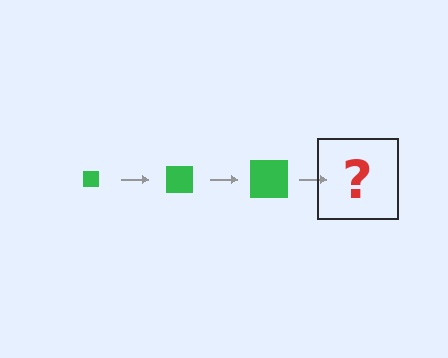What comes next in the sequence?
The next element should be a green square, larger than the previous one.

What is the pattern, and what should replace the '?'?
The pattern is that the square gets progressively larger each step. The '?' should be a green square, larger than the previous one.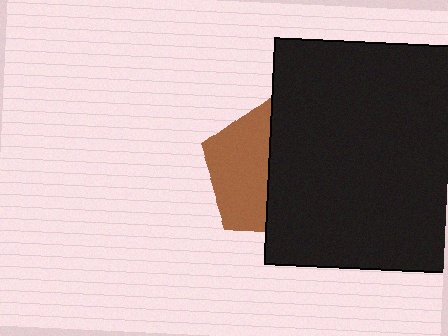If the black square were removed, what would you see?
You would see the complete brown pentagon.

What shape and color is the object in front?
The object in front is a black square.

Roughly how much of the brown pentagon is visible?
About half of it is visible (roughly 45%).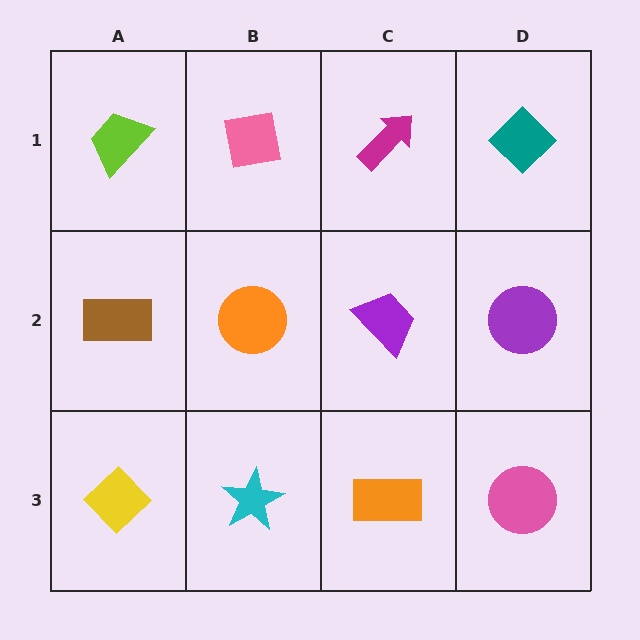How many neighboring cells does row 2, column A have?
3.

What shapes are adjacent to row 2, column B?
A pink square (row 1, column B), a cyan star (row 3, column B), a brown rectangle (row 2, column A), a purple trapezoid (row 2, column C).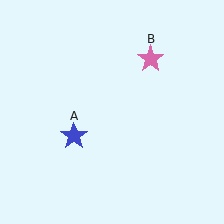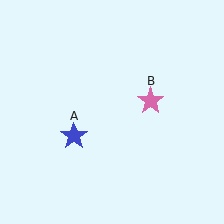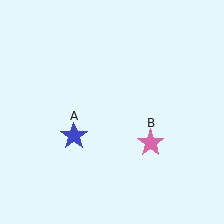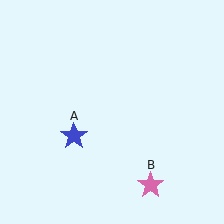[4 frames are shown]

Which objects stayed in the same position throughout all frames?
Blue star (object A) remained stationary.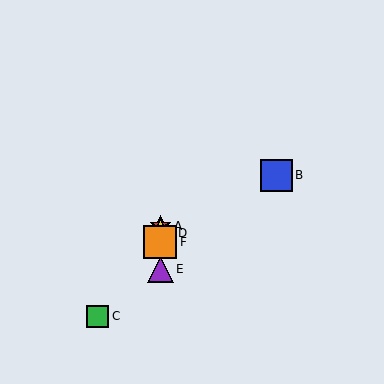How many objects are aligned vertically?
4 objects (A, D, E, F) are aligned vertically.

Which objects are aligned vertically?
Objects A, D, E, F are aligned vertically.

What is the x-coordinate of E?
Object E is at x≈160.